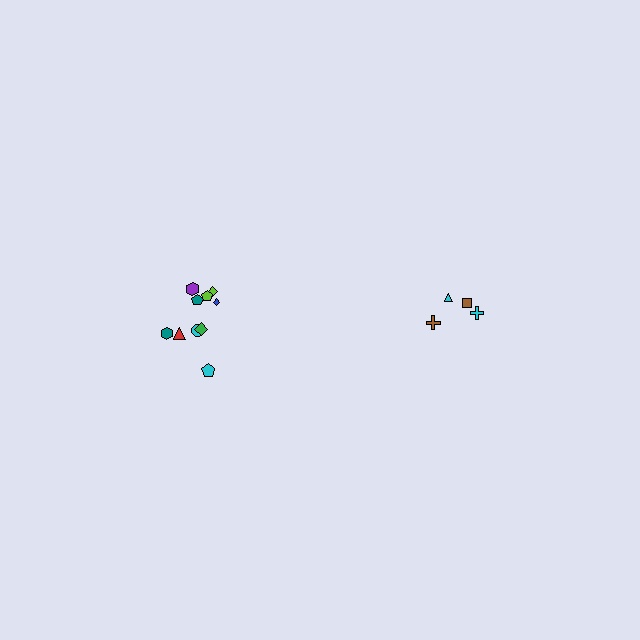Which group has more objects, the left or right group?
The left group.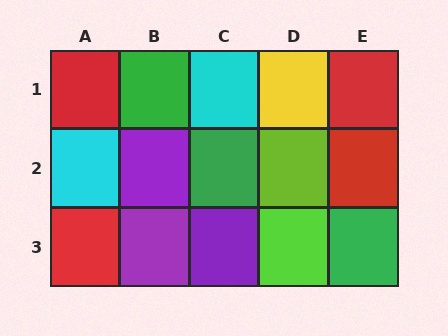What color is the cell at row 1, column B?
Green.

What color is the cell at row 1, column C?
Cyan.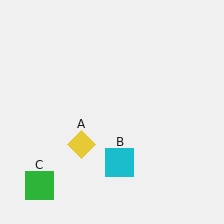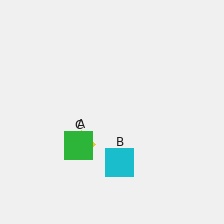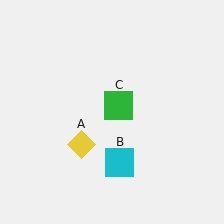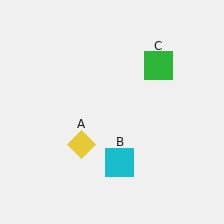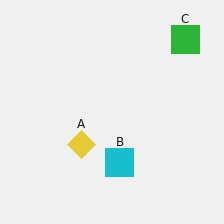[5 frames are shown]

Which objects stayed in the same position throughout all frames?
Yellow diamond (object A) and cyan square (object B) remained stationary.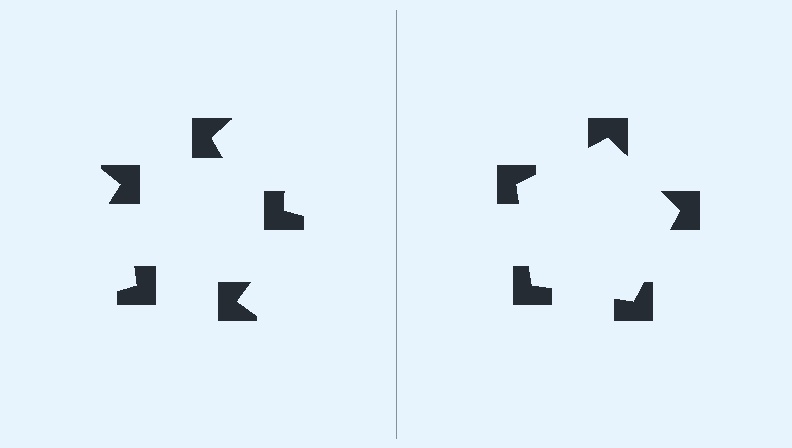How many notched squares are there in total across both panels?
10 — 5 on each side.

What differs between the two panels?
The notched squares are positioned identically on both sides; only the wedge orientations differ. On the right they align to a pentagon; on the left they are misaligned.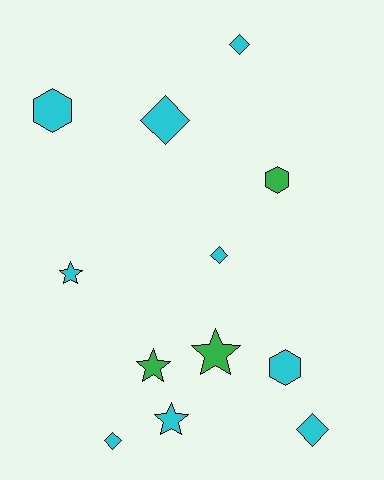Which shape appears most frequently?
Diamond, with 5 objects.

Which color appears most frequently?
Cyan, with 9 objects.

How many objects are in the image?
There are 12 objects.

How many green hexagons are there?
There is 1 green hexagon.